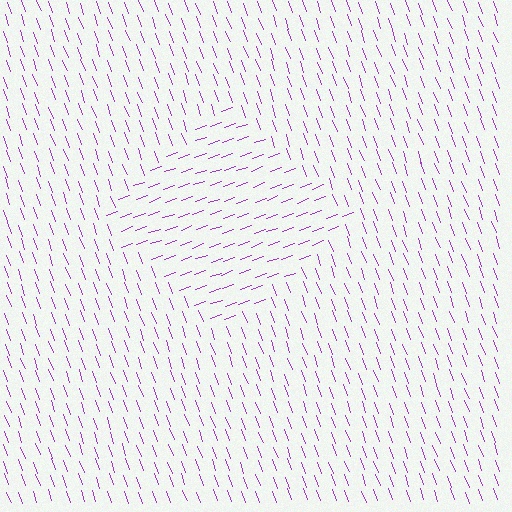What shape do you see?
I see a diamond.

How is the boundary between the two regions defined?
The boundary is defined purely by a change in line orientation (approximately 89 degrees difference). All lines are the same color and thickness.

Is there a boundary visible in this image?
Yes, there is a texture boundary formed by a change in line orientation.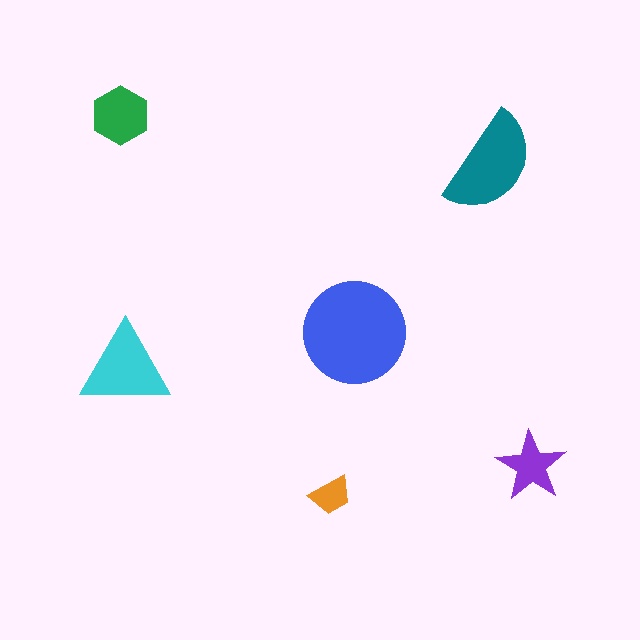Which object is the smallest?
The orange trapezoid.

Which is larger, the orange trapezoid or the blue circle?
The blue circle.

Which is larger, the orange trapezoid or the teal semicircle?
The teal semicircle.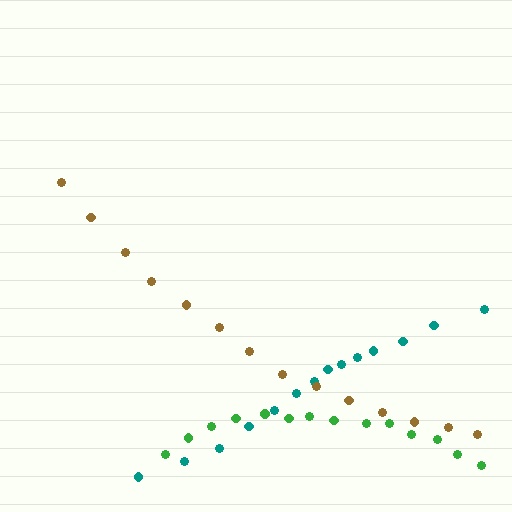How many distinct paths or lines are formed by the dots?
There are 3 distinct paths.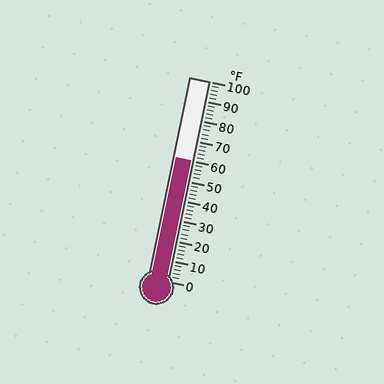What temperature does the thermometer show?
The thermometer shows approximately 60°F.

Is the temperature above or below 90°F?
The temperature is below 90°F.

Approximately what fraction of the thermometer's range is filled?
The thermometer is filled to approximately 60% of its range.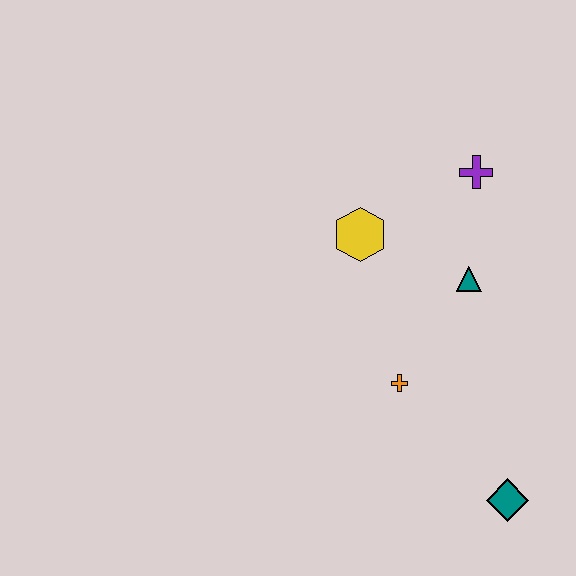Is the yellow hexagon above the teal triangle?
Yes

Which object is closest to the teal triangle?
The purple cross is closest to the teal triangle.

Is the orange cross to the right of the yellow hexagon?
Yes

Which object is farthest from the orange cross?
The purple cross is farthest from the orange cross.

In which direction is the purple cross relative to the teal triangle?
The purple cross is above the teal triangle.